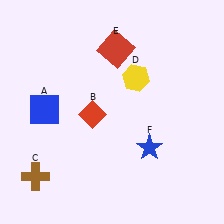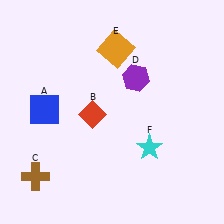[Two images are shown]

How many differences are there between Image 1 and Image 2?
There are 3 differences between the two images.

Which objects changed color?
D changed from yellow to purple. E changed from red to orange. F changed from blue to cyan.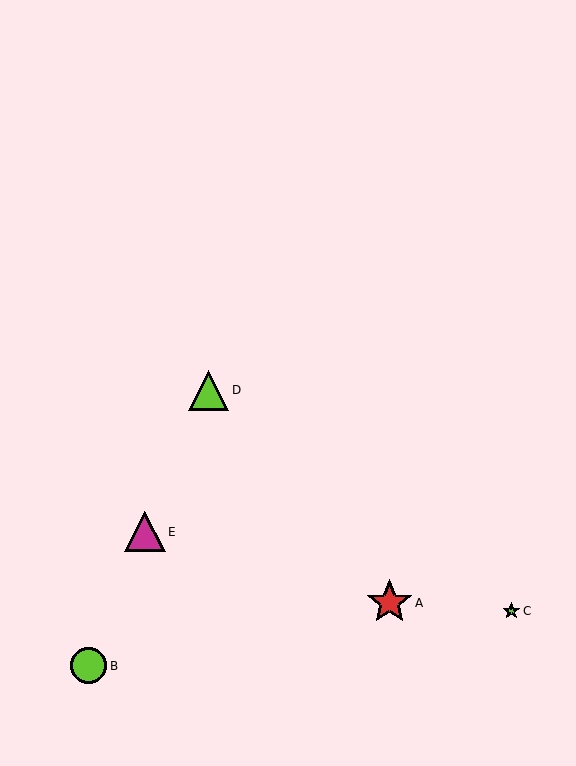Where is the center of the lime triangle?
The center of the lime triangle is at (209, 390).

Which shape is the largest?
The red star (labeled A) is the largest.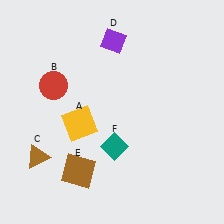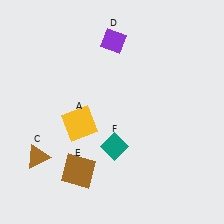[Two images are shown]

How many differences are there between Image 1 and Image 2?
There is 1 difference between the two images.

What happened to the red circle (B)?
The red circle (B) was removed in Image 2. It was in the top-left area of Image 1.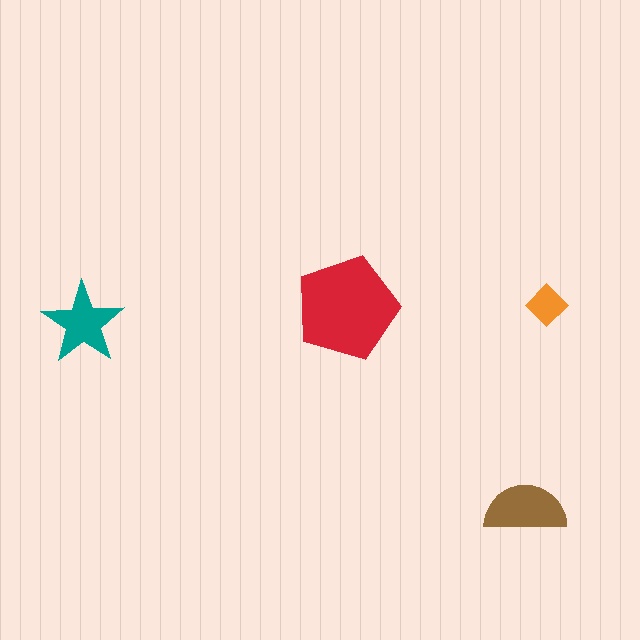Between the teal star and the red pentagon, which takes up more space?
The red pentagon.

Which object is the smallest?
The orange diamond.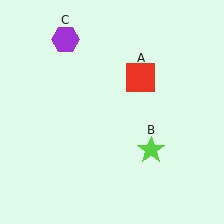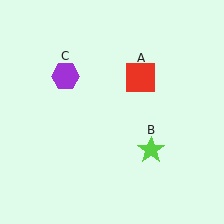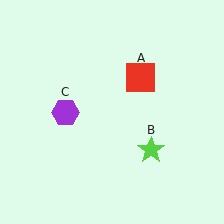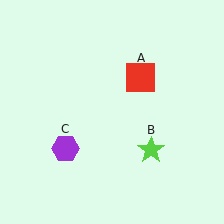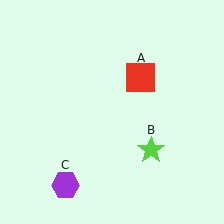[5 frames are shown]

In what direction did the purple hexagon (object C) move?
The purple hexagon (object C) moved down.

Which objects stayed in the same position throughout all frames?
Red square (object A) and lime star (object B) remained stationary.